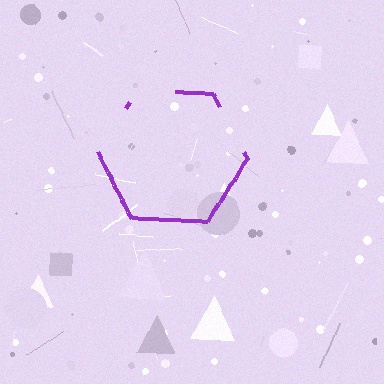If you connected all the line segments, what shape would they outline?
They would outline a hexagon.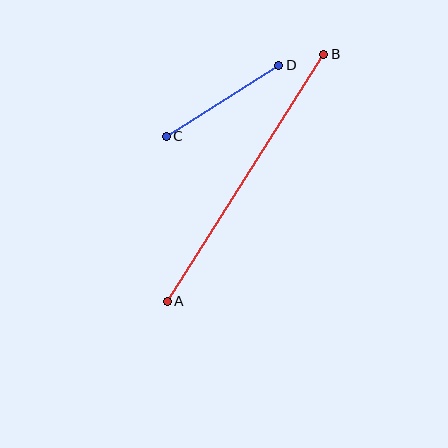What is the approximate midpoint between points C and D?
The midpoint is at approximately (223, 101) pixels.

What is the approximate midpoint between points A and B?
The midpoint is at approximately (245, 178) pixels.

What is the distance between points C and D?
The distance is approximately 133 pixels.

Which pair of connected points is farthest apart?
Points A and B are farthest apart.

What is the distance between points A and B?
The distance is approximately 292 pixels.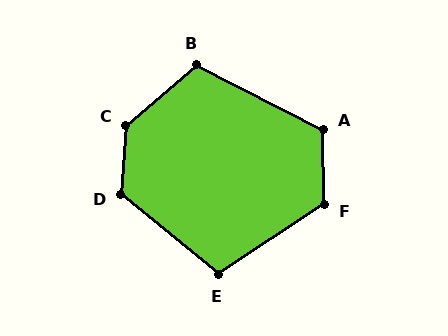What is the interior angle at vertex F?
Approximately 123 degrees (obtuse).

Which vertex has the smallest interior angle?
E, at approximately 107 degrees.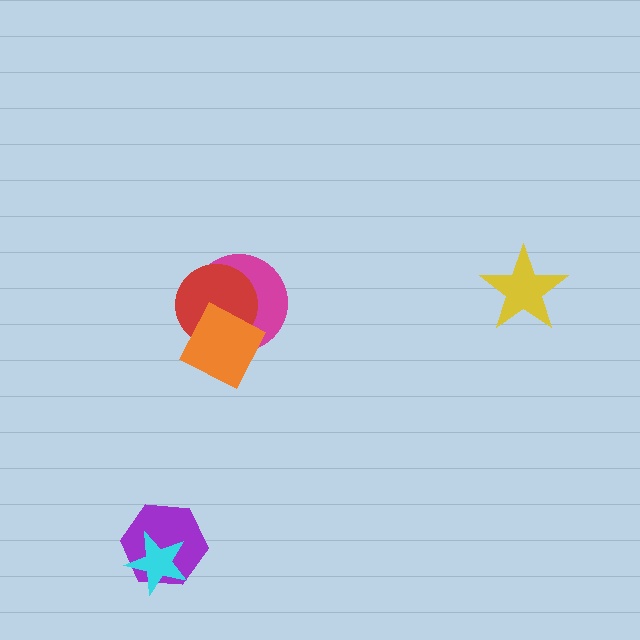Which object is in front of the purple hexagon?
The cyan star is in front of the purple hexagon.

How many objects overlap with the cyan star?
1 object overlaps with the cyan star.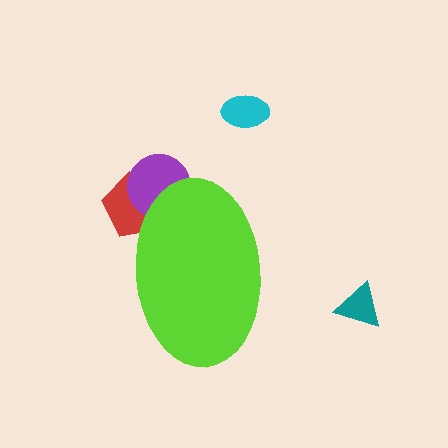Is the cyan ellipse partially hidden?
No, the cyan ellipse is fully visible.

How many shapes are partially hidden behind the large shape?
3 shapes are partially hidden.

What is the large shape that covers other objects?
A lime ellipse.